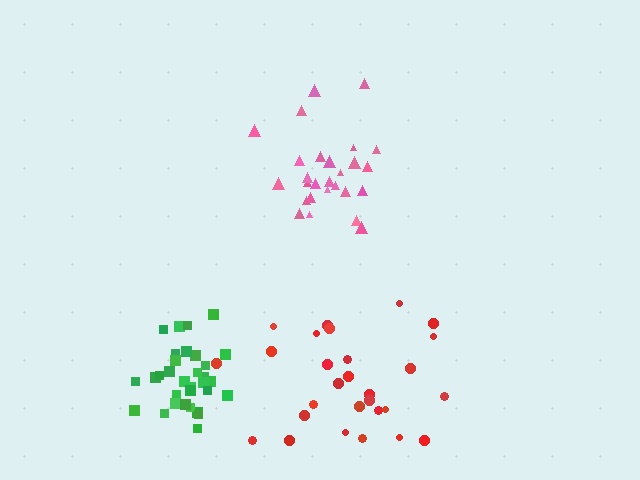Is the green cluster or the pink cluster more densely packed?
Green.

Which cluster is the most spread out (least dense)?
Red.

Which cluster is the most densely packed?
Green.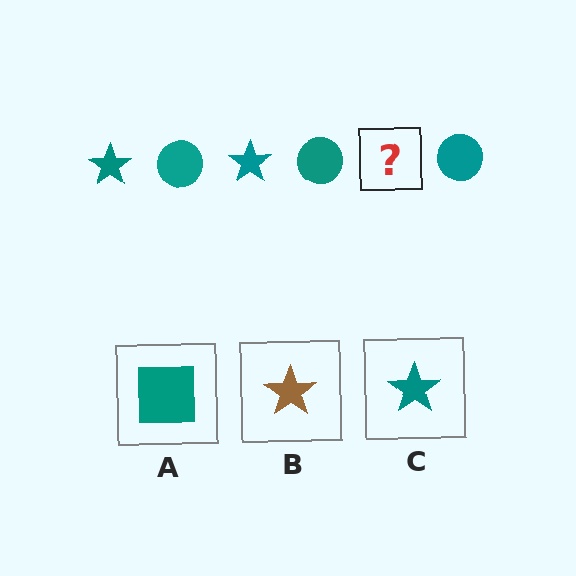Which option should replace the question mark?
Option C.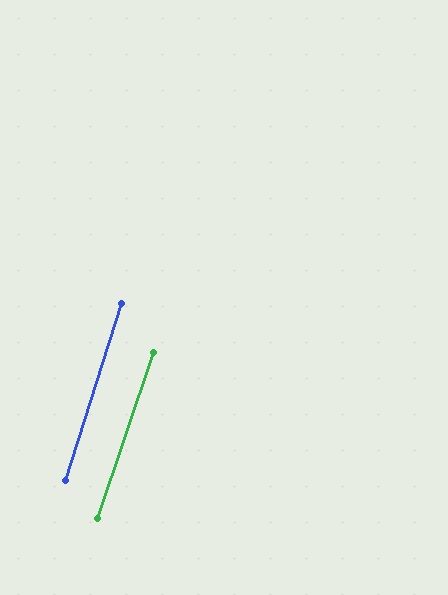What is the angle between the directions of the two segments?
Approximately 1 degree.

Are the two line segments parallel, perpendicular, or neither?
Parallel — their directions differ by only 1.4°.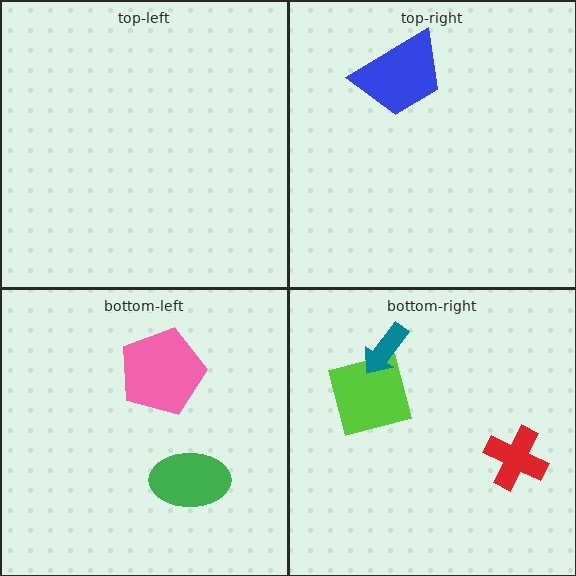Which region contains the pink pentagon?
The bottom-left region.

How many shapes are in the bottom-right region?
3.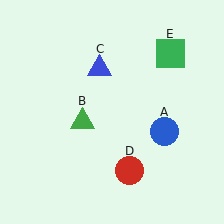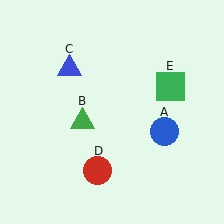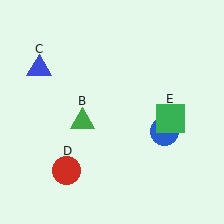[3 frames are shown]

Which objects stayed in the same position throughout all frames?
Blue circle (object A) and green triangle (object B) remained stationary.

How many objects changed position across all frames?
3 objects changed position: blue triangle (object C), red circle (object D), green square (object E).